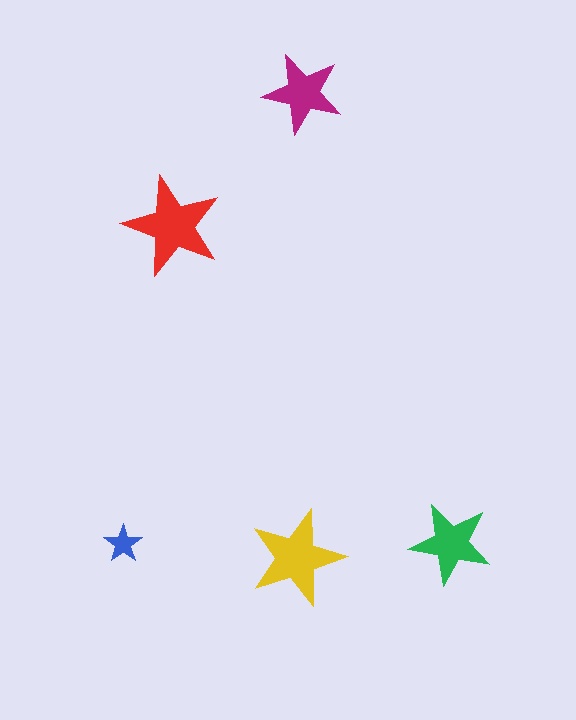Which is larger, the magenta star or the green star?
The green one.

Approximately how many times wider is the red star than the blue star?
About 2.5 times wider.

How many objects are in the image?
There are 5 objects in the image.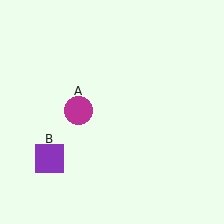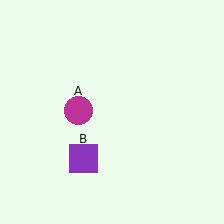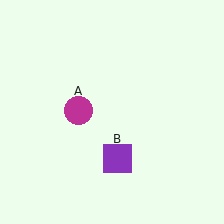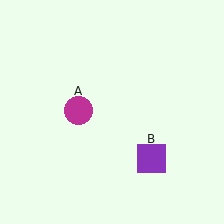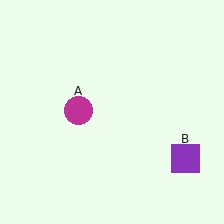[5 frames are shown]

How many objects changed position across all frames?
1 object changed position: purple square (object B).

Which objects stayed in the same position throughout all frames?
Magenta circle (object A) remained stationary.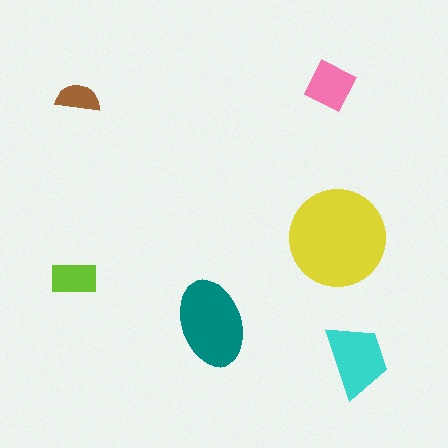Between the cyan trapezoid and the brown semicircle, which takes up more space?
The cyan trapezoid.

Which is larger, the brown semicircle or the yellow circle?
The yellow circle.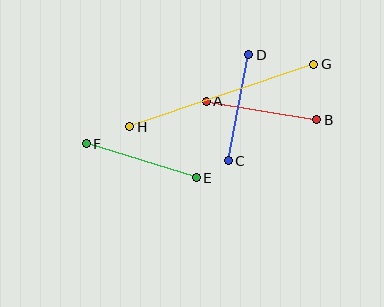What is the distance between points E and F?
The distance is approximately 115 pixels.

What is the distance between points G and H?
The distance is approximately 194 pixels.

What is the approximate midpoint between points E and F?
The midpoint is at approximately (141, 161) pixels.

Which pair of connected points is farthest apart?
Points G and H are farthest apart.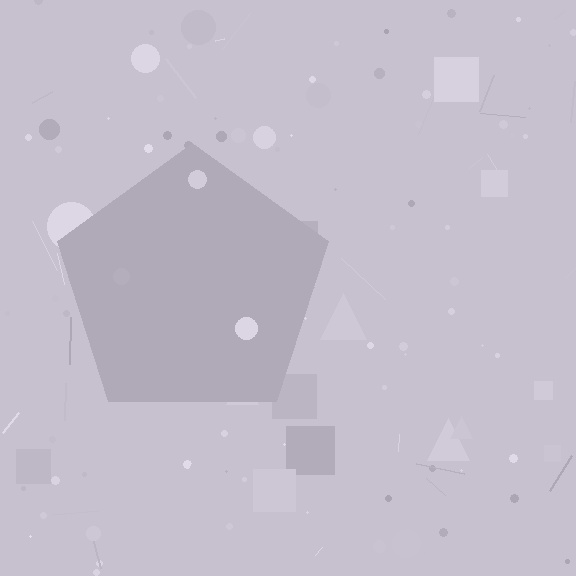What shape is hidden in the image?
A pentagon is hidden in the image.